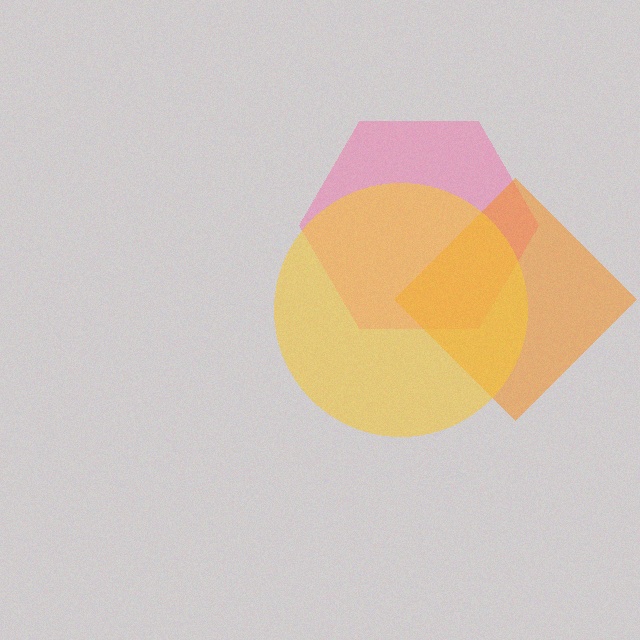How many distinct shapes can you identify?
There are 3 distinct shapes: a pink hexagon, an orange diamond, a yellow circle.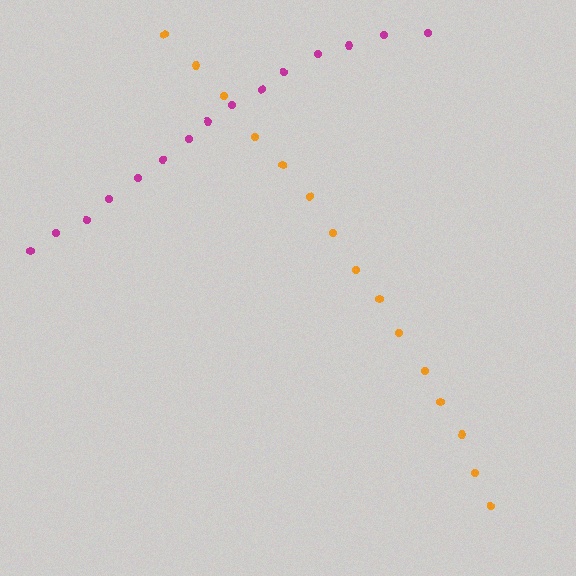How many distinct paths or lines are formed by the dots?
There are 2 distinct paths.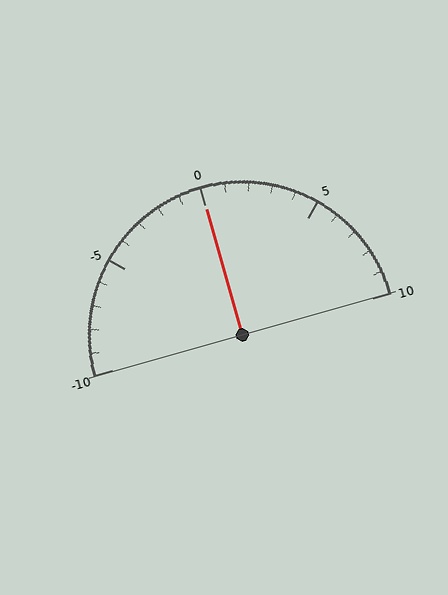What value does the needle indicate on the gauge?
The needle indicates approximately 0.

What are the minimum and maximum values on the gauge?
The gauge ranges from -10 to 10.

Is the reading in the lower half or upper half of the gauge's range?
The reading is in the upper half of the range (-10 to 10).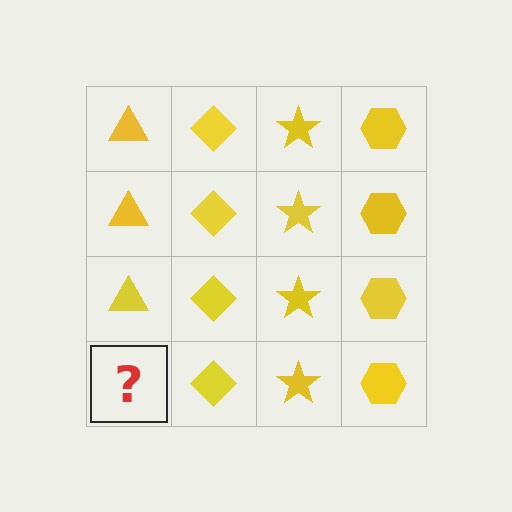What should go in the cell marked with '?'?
The missing cell should contain a yellow triangle.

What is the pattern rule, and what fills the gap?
The rule is that each column has a consistent shape. The gap should be filled with a yellow triangle.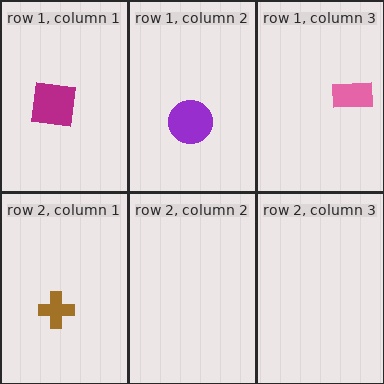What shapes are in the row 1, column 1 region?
The magenta square.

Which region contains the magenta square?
The row 1, column 1 region.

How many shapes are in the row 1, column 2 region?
1.